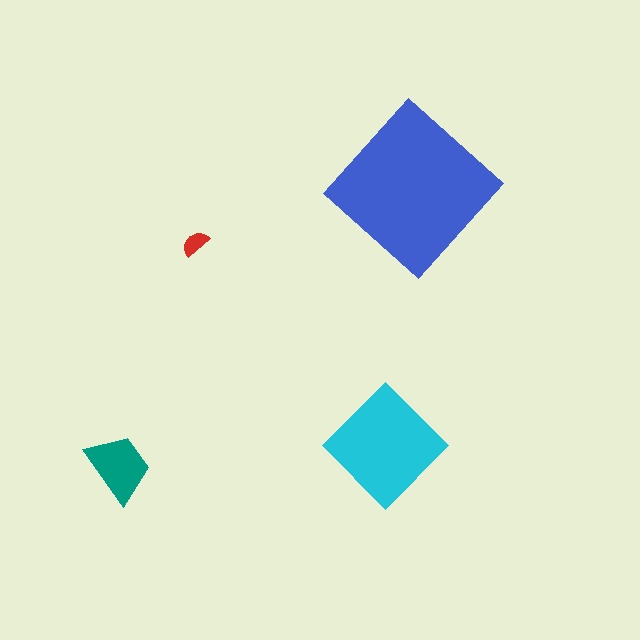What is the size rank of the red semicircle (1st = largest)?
4th.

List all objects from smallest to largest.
The red semicircle, the teal trapezoid, the cyan diamond, the blue diamond.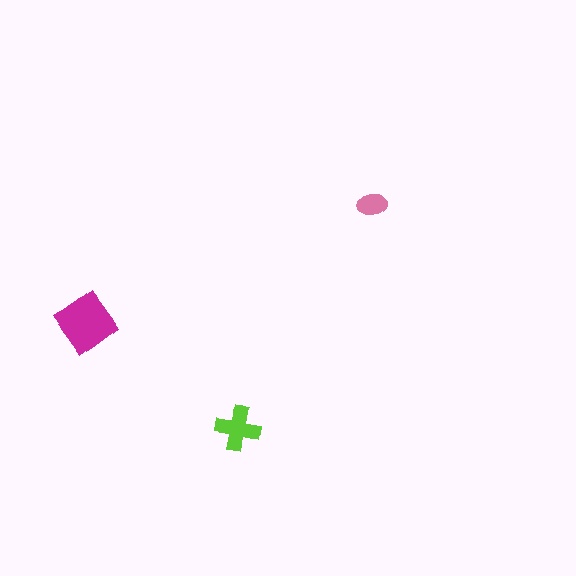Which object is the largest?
The magenta diamond.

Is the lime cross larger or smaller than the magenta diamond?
Smaller.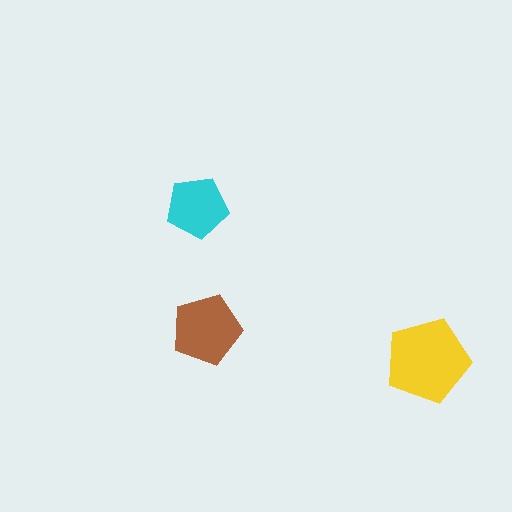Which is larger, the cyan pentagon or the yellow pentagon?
The yellow one.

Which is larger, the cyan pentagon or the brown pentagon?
The brown one.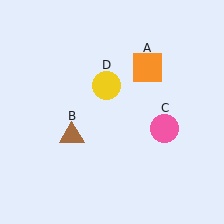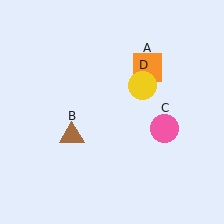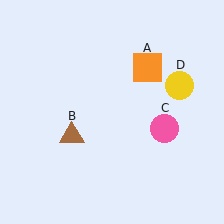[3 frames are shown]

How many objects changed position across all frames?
1 object changed position: yellow circle (object D).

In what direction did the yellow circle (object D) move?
The yellow circle (object D) moved right.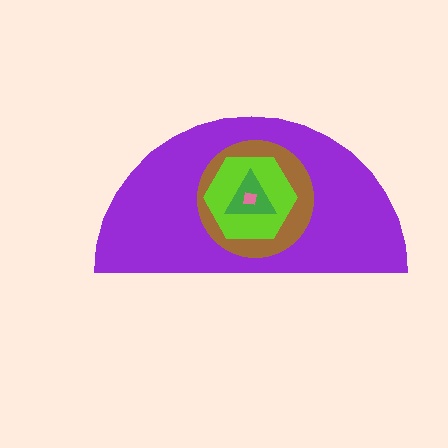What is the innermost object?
The pink square.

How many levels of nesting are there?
5.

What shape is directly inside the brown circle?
The lime hexagon.